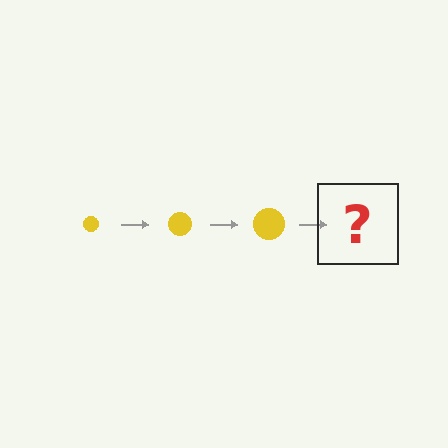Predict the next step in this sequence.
The next step is a yellow circle, larger than the previous one.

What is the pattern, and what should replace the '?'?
The pattern is that the circle gets progressively larger each step. The '?' should be a yellow circle, larger than the previous one.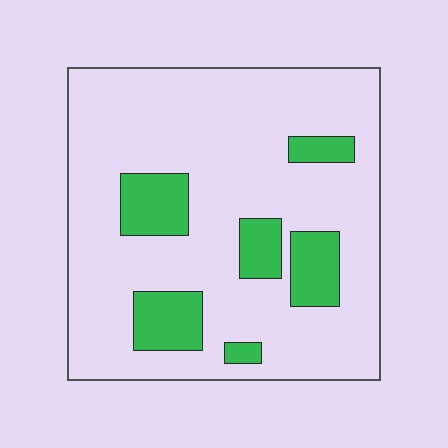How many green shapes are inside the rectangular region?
6.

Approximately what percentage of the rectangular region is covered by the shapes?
Approximately 20%.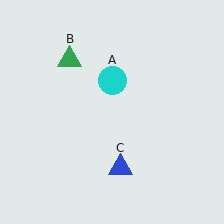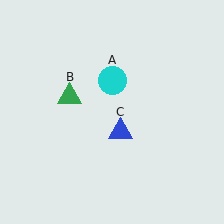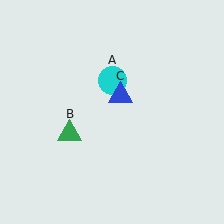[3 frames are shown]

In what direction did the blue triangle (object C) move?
The blue triangle (object C) moved up.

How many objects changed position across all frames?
2 objects changed position: green triangle (object B), blue triangle (object C).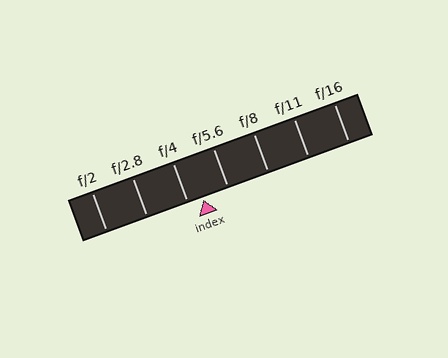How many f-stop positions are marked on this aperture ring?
There are 7 f-stop positions marked.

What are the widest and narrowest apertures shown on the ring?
The widest aperture shown is f/2 and the narrowest is f/16.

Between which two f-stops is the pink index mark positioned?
The index mark is between f/4 and f/5.6.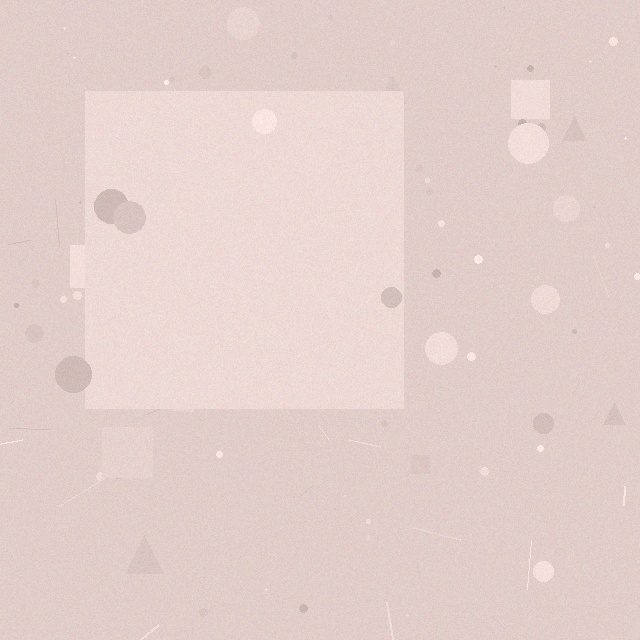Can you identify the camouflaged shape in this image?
The camouflaged shape is a square.